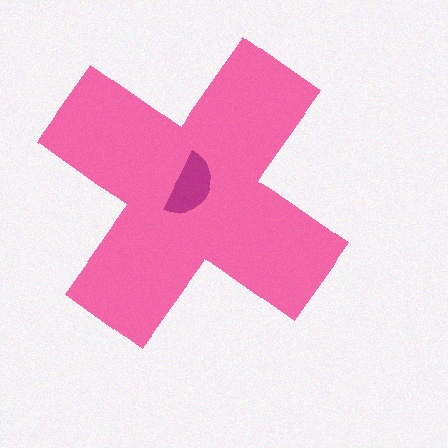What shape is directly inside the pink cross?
The magenta semicircle.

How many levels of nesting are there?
2.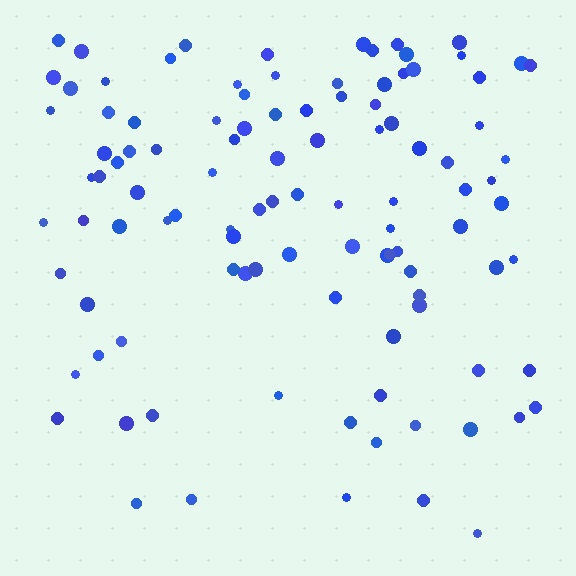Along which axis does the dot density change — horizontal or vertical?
Vertical.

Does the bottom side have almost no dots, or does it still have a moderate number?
Still a moderate number, just noticeably fewer than the top.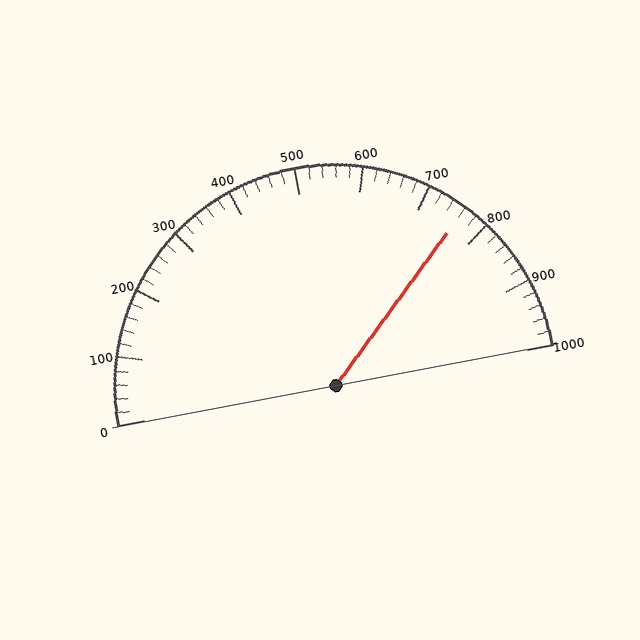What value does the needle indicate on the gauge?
The needle indicates approximately 760.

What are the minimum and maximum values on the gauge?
The gauge ranges from 0 to 1000.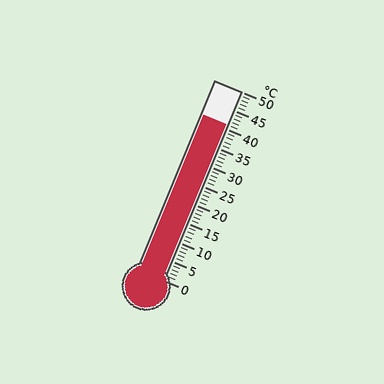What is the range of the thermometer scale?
The thermometer scale ranges from 0°C to 50°C.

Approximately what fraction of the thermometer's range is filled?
The thermometer is filled to approximately 80% of its range.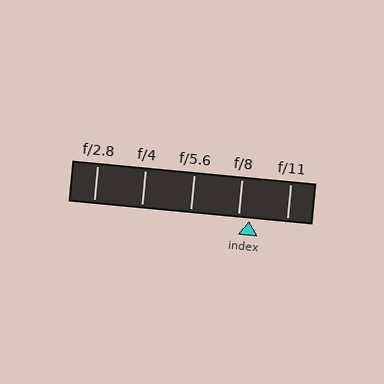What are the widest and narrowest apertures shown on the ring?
The widest aperture shown is f/2.8 and the narrowest is f/11.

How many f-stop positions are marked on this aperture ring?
There are 5 f-stop positions marked.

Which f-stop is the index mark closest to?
The index mark is closest to f/8.